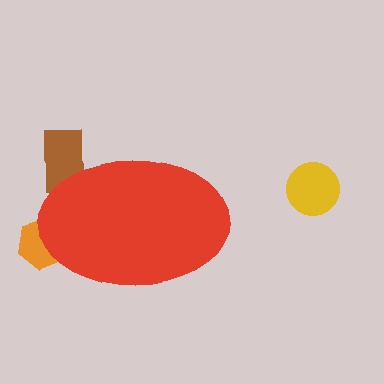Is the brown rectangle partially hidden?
Yes, the brown rectangle is partially hidden behind the red ellipse.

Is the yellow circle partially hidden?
No, the yellow circle is fully visible.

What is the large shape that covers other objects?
A red ellipse.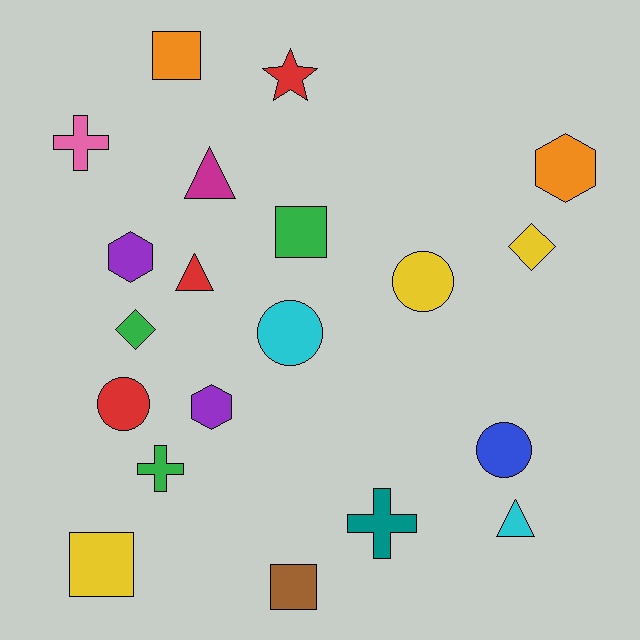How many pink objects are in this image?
There is 1 pink object.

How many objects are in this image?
There are 20 objects.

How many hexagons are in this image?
There are 3 hexagons.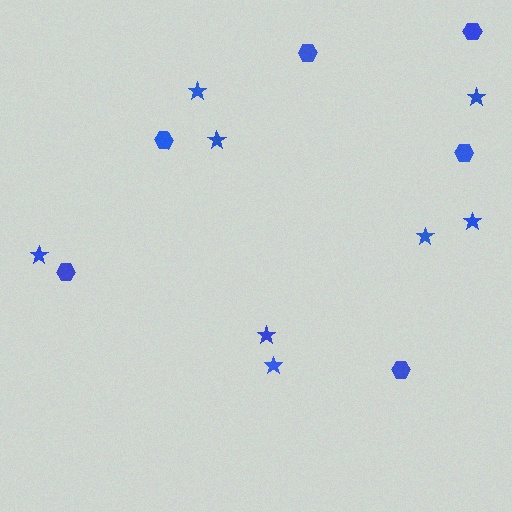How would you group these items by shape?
There are 2 groups: one group of hexagons (6) and one group of stars (8).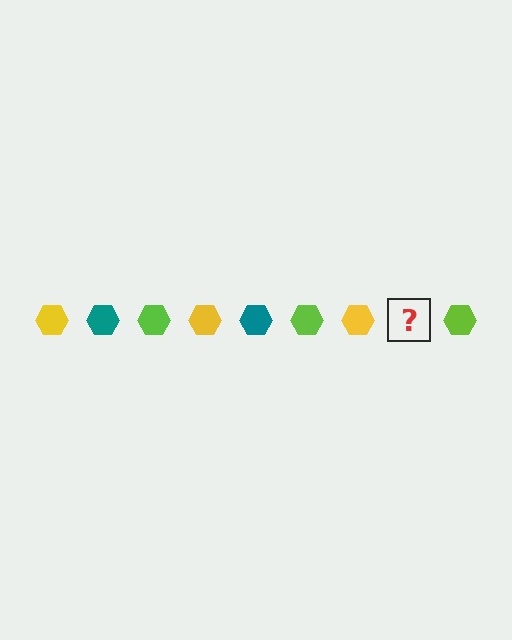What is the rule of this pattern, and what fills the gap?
The rule is that the pattern cycles through yellow, teal, lime hexagons. The gap should be filled with a teal hexagon.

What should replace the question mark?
The question mark should be replaced with a teal hexagon.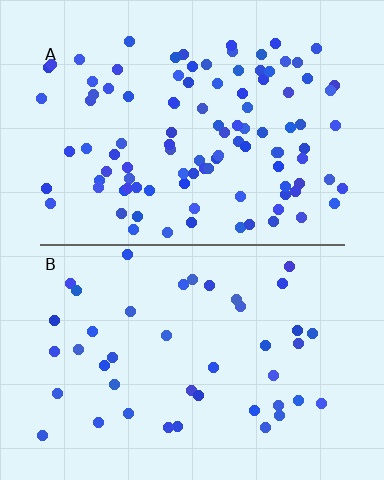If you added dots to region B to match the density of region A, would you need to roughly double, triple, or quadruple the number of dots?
Approximately double.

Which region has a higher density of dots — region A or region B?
A (the top).